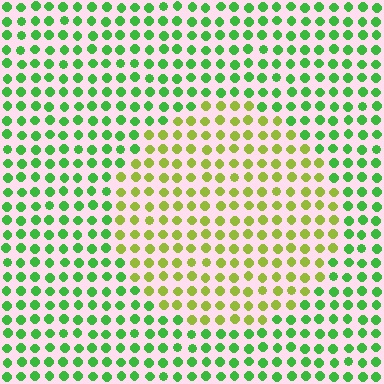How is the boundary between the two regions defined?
The boundary is defined purely by a slight shift in hue (about 43 degrees). Spacing, size, and orientation are identical on both sides.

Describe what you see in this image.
The image is filled with small green elements in a uniform arrangement. A circle-shaped region is visible where the elements are tinted to a slightly different hue, forming a subtle color boundary.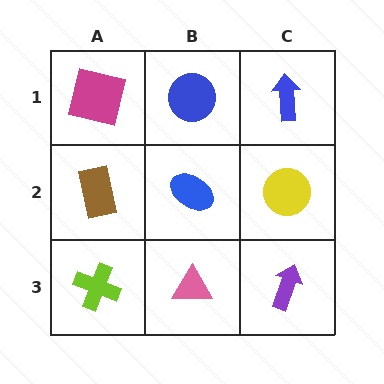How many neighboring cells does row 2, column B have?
4.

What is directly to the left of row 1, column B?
A magenta square.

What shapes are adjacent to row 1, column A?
A brown rectangle (row 2, column A), a blue circle (row 1, column B).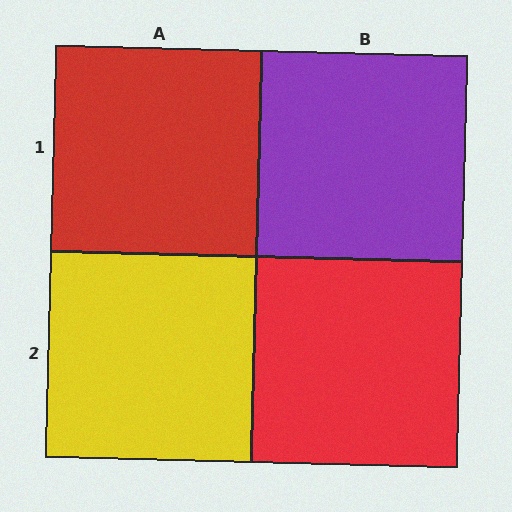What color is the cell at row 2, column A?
Yellow.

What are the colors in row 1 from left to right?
Red, purple.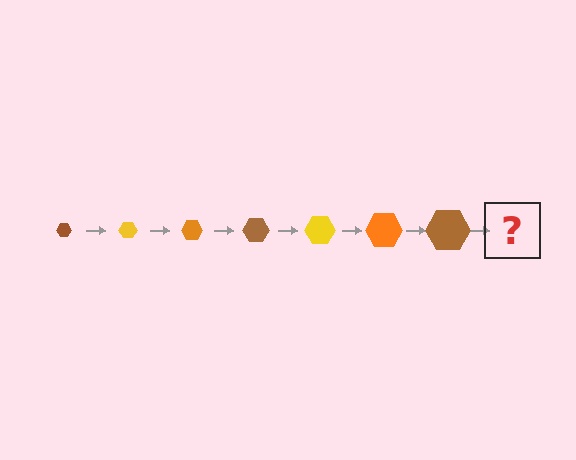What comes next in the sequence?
The next element should be a yellow hexagon, larger than the previous one.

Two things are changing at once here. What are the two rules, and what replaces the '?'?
The two rules are that the hexagon grows larger each step and the color cycles through brown, yellow, and orange. The '?' should be a yellow hexagon, larger than the previous one.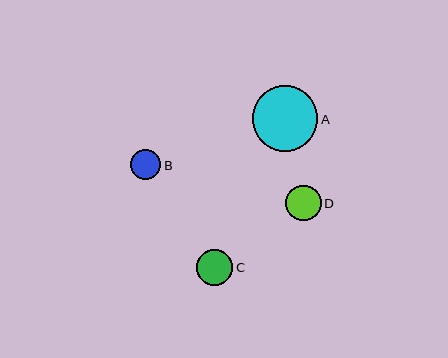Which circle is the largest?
Circle A is the largest with a size of approximately 66 pixels.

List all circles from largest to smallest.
From largest to smallest: A, C, D, B.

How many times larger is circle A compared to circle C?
Circle A is approximately 1.8 times the size of circle C.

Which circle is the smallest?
Circle B is the smallest with a size of approximately 30 pixels.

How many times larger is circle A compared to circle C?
Circle A is approximately 1.8 times the size of circle C.